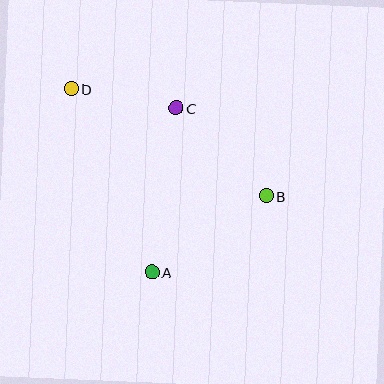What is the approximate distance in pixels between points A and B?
The distance between A and B is approximately 137 pixels.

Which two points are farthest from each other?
Points B and D are farthest from each other.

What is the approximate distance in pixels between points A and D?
The distance between A and D is approximately 200 pixels.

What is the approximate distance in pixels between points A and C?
The distance between A and C is approximately 166 pixels.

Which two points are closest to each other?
Points C and D are closest to each other.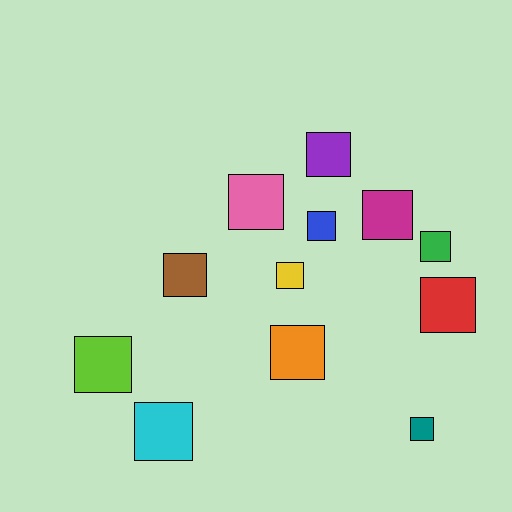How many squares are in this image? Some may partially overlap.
There are 12 squares.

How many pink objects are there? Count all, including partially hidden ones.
There is 1 pink object.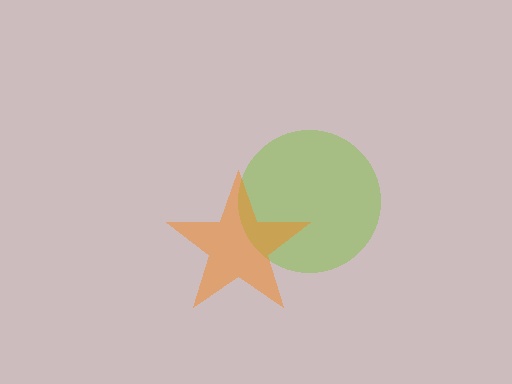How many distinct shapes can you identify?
There are 2 distinct shapes: a lime circle, an orange star.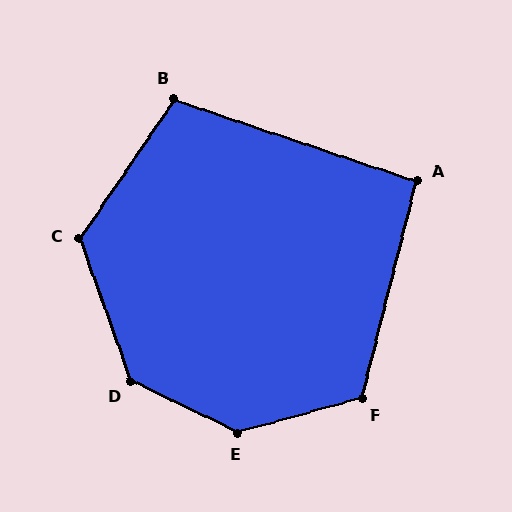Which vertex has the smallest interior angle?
A, at approximately 95 degrees.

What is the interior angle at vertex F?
Approximately 120 degrees (obtuse).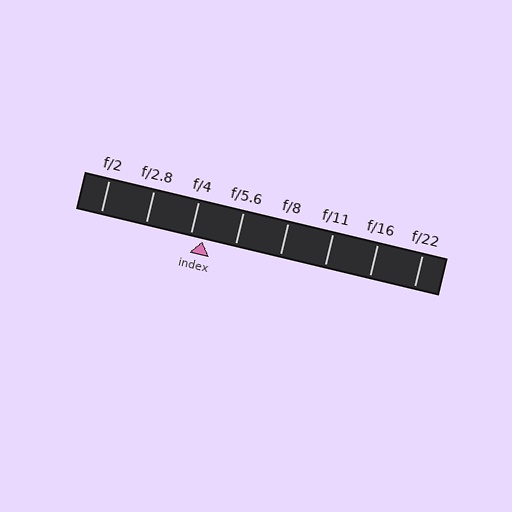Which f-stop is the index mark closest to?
The index mark is closest to f/4.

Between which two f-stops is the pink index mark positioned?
The index mark is between f/4 and f/5.6.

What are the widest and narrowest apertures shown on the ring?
The widest aperture shown is f/2 and the narrowest is f/22.